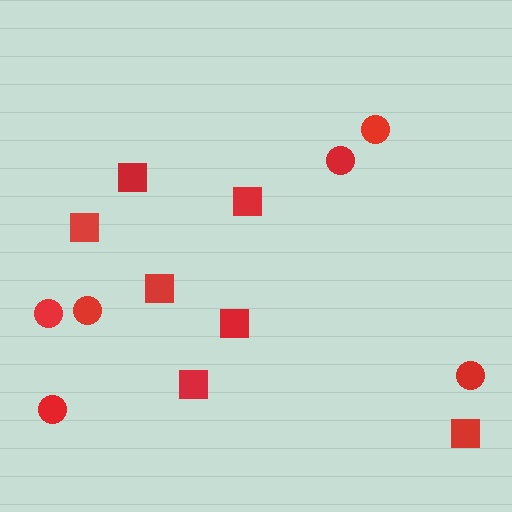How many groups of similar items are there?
There are 2 groups: one group of circles (6) and one group of squares (7).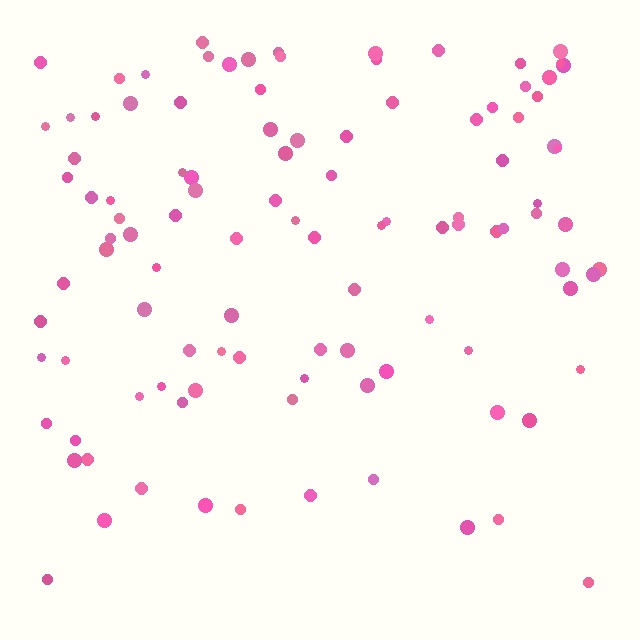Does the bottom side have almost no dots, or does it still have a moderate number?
Still a moderate number, just noticeably fewer than the top.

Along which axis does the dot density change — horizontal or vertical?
Vertical.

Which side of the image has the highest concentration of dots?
The top.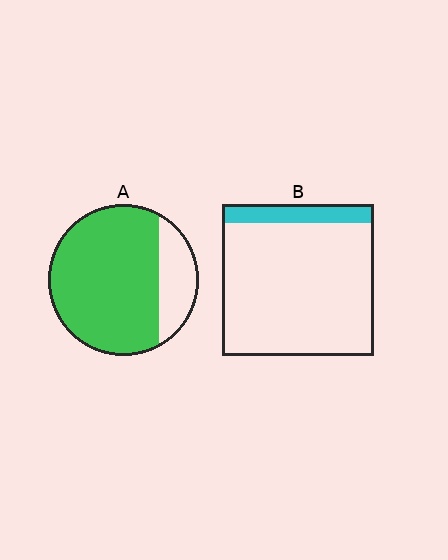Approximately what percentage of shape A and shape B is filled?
A is approximately 80% and B is approximately 10%.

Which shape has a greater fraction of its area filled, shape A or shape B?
Shape A.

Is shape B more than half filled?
No.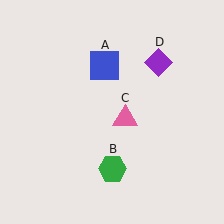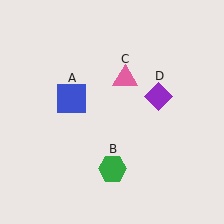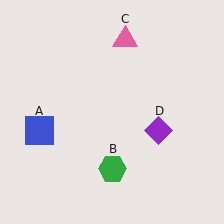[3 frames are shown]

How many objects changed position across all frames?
3 objects changed position: blue square (object A), pink triangle (object C), purple diamond (object D).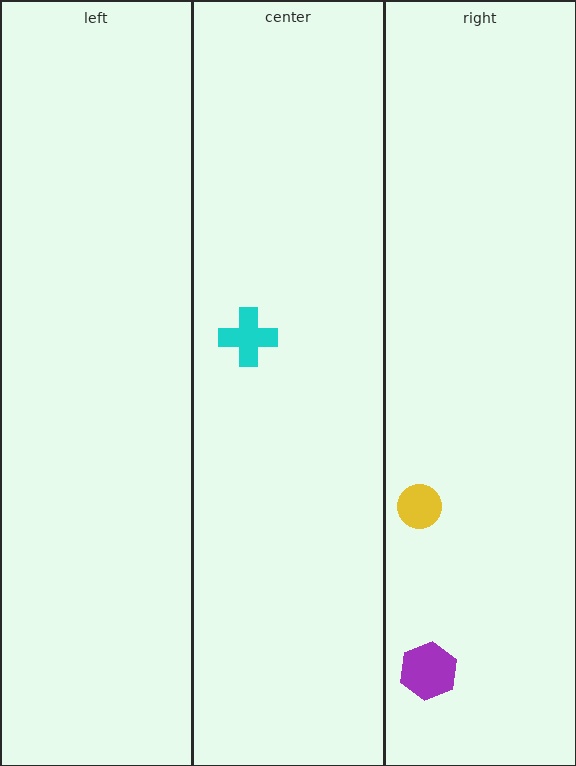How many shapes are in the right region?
2.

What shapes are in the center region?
The cyan cross.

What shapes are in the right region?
The yellow circle, the purple hexagon.